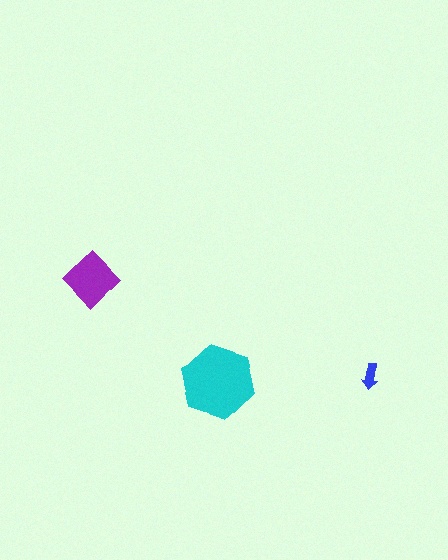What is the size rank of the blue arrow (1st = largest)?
3rd.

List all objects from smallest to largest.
The blue arrow, the purple diamond, the cyan hexagon.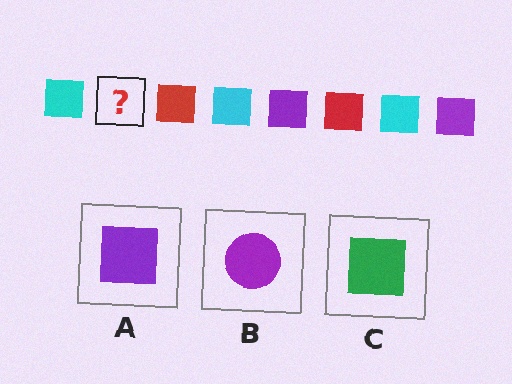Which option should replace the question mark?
Option A.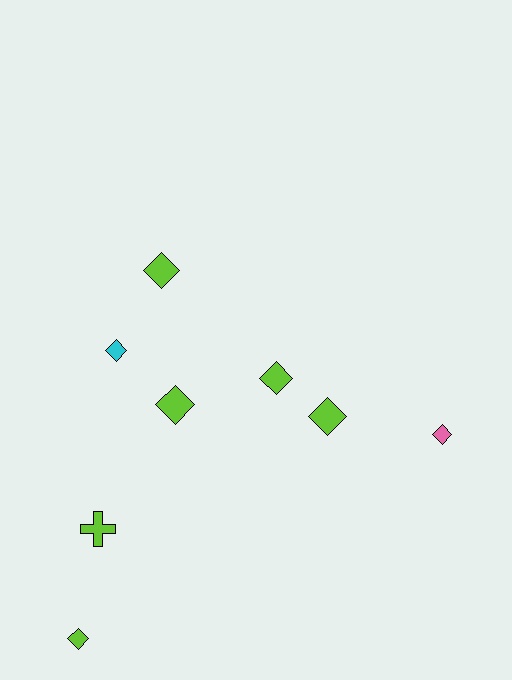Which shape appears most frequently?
Diamond, with 7 objects.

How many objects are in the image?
There are 8 objects.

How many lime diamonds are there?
There are 5 lime diamonds.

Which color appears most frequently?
Lime, with 6 objects.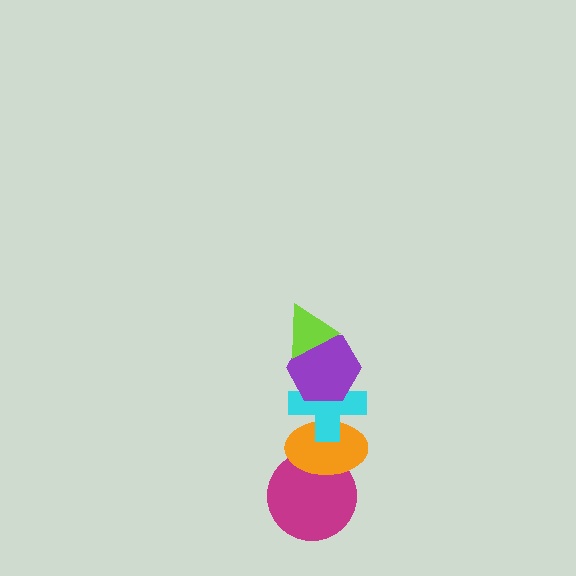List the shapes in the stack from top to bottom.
From top to bottom: the lime triangle, the purple hexagon, the cyan cross, the orange ellipse, the magenta circle.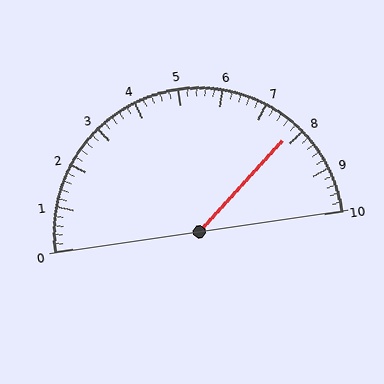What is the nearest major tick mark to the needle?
The nearest major tick mark is 8.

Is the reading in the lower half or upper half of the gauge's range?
The reading is in the upper half of the range (0 to 10).